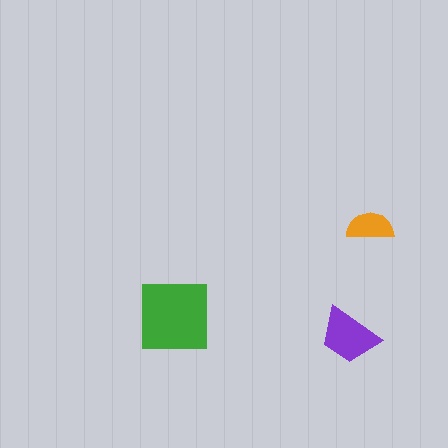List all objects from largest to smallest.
The green square, the purple trapezoid, the orange semicircle.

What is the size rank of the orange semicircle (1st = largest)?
3rd.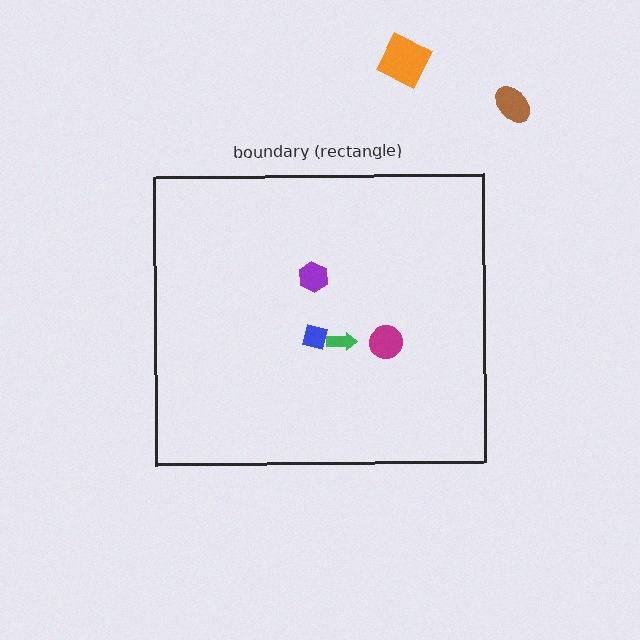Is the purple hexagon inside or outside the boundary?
Inside.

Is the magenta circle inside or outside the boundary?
Inside.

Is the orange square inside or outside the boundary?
Outside.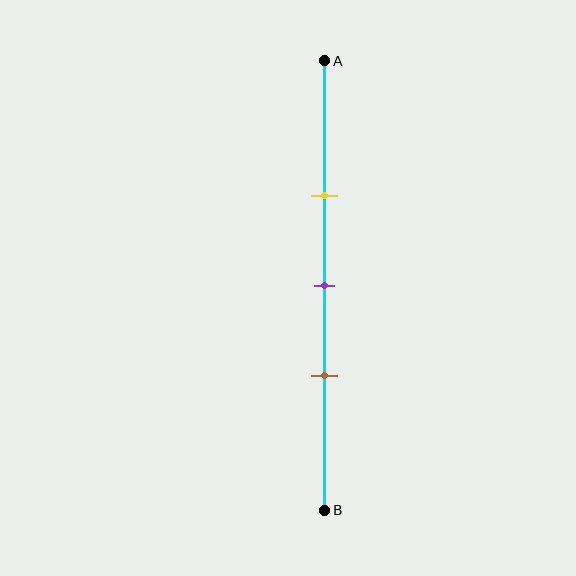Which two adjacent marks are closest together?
The purple and brown marks are the closest adjacent pair.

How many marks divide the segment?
There are 3 marks dividing the segment.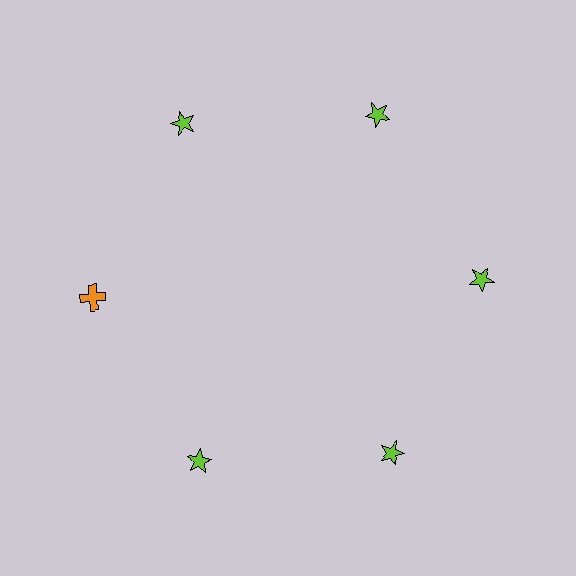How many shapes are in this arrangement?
There are 6 shapes arranged in a ring pattern.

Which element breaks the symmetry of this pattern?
The orange cross at roughly the 9 o'clock position breaks the symmetry. All other shapes are lime stars.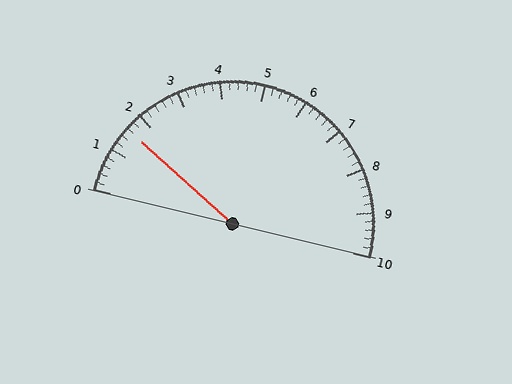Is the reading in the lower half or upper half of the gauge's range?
The reading is in the lower half of the range (0 to 10).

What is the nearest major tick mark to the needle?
The nearest major tick mark is 2.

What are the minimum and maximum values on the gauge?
The gauge ranges from 0 to 10.